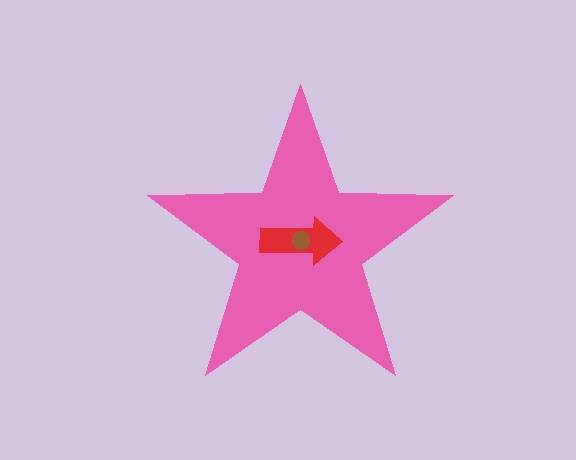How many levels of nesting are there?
3.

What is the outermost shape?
The pink star.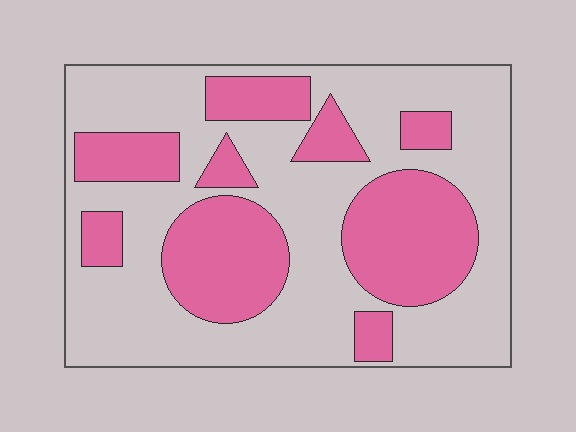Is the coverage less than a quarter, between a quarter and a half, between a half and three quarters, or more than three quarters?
Between a quarter and a half.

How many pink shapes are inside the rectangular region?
9.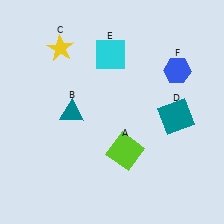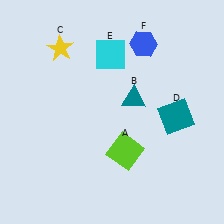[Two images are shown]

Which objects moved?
The objects that moved are: the teal triangle (B), the blue hexagon (F).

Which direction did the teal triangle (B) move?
The teal triangle (B) moved right.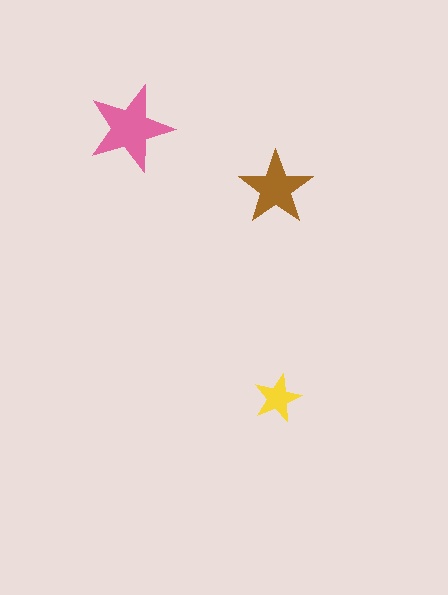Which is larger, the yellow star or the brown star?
The brown one.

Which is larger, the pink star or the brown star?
The pink one.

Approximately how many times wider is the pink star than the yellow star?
About 2 times wider.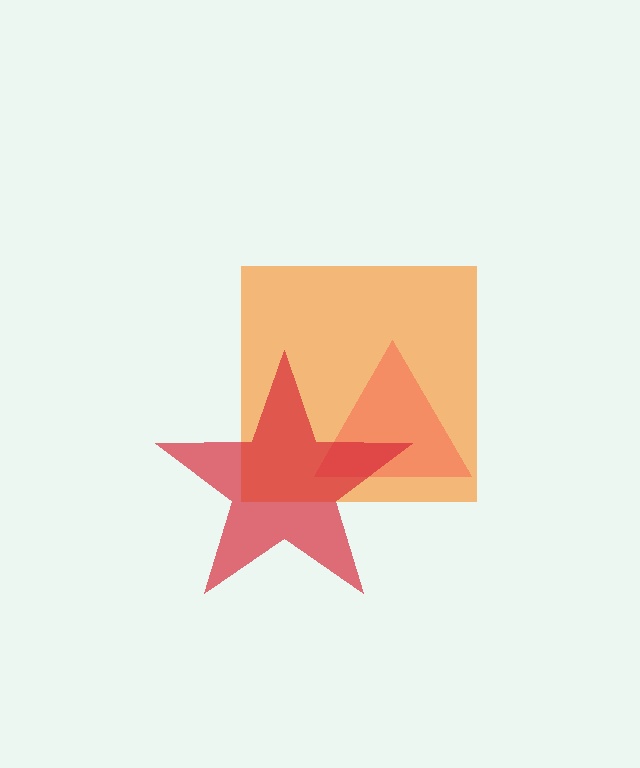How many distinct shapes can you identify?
There are 3 distinct shapes: a pink triangle, an orange square, a red star.